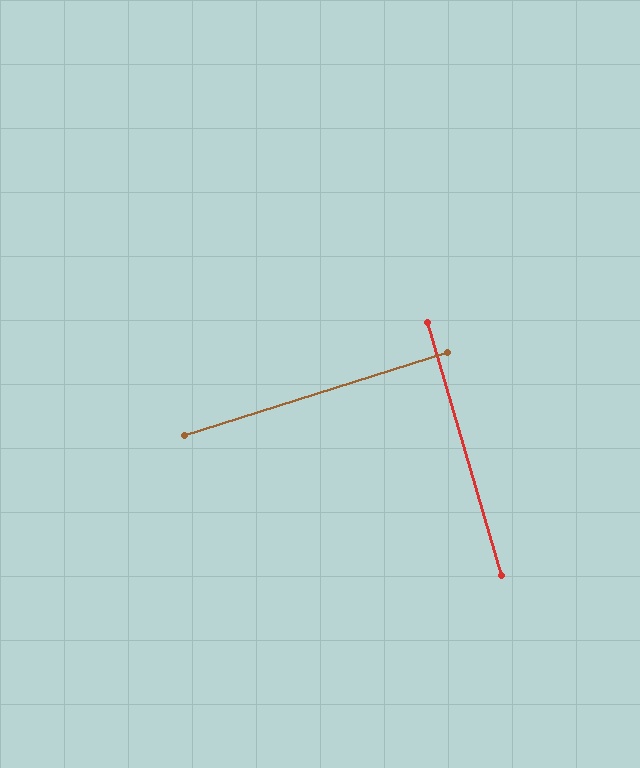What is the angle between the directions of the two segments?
Approximately 89 degrees.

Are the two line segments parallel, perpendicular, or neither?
Perpendicular — they meet at approximately 89°.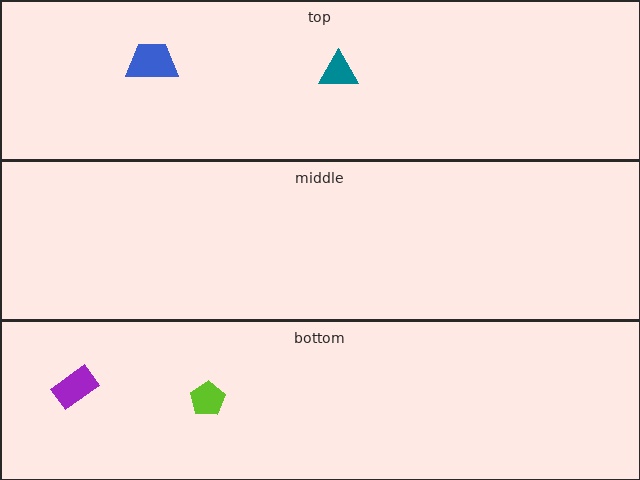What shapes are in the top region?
The teal triangle, the blue trapezoid.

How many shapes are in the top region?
2.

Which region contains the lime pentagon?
The bottom region.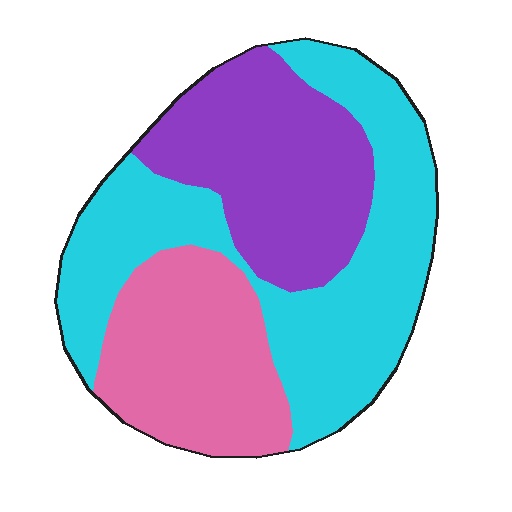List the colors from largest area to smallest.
From largest to smallest: cyan, purple, pink.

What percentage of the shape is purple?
Purple covers about 30% of the shape.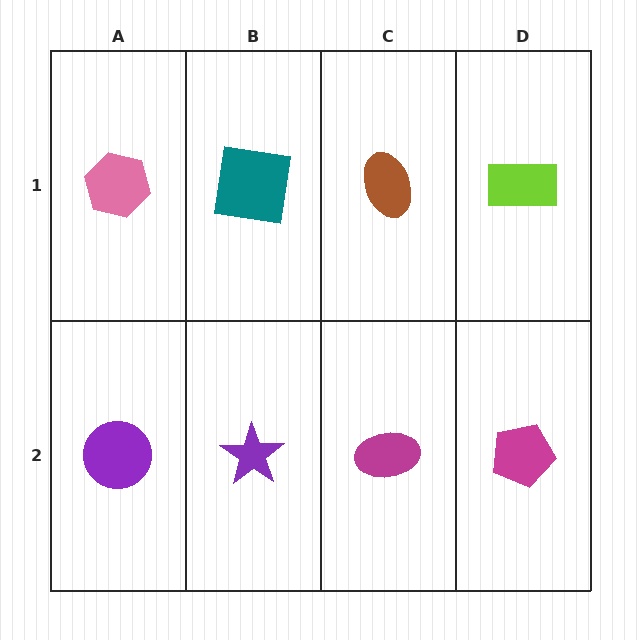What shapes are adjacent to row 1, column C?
A magenta ellipse (row 2, column C), a teal square (row 1, column B), a lime rectangle (row 1, column D).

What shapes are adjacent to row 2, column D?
A lime rectangle (row 1, column D), a magenta ellipse (row 2, column C).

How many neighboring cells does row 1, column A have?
2.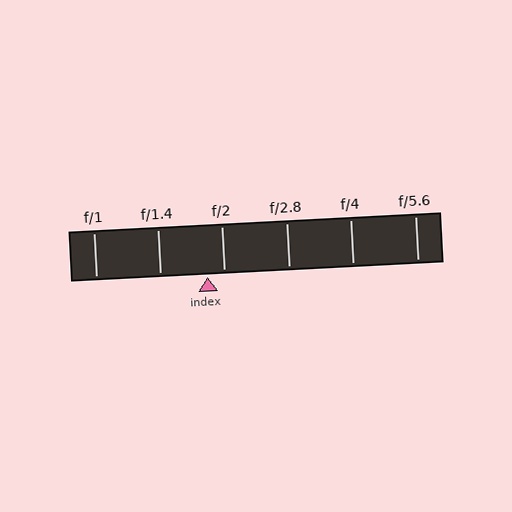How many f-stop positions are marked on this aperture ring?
There are 6 f-stop positions marked.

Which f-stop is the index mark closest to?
The index mark is closest to f/2.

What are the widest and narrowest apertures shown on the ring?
The widest aperture shown is f/1 and the narrowest is f/5.6.